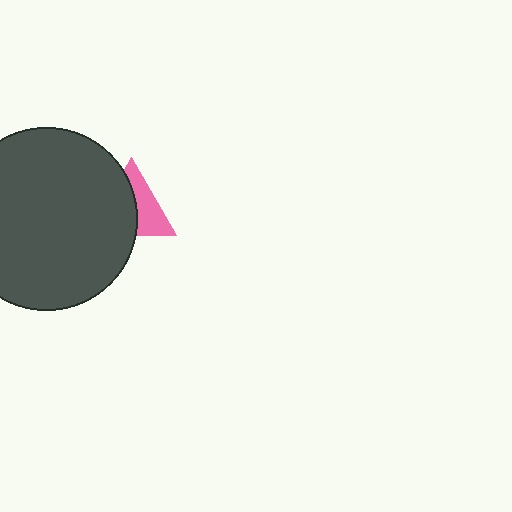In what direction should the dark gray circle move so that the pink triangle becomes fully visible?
The dark gray circle should move left. That is the shortest direction to clear the overlap and leave the pink triangle fully visible.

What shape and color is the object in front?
The object in front is a dark gray circle.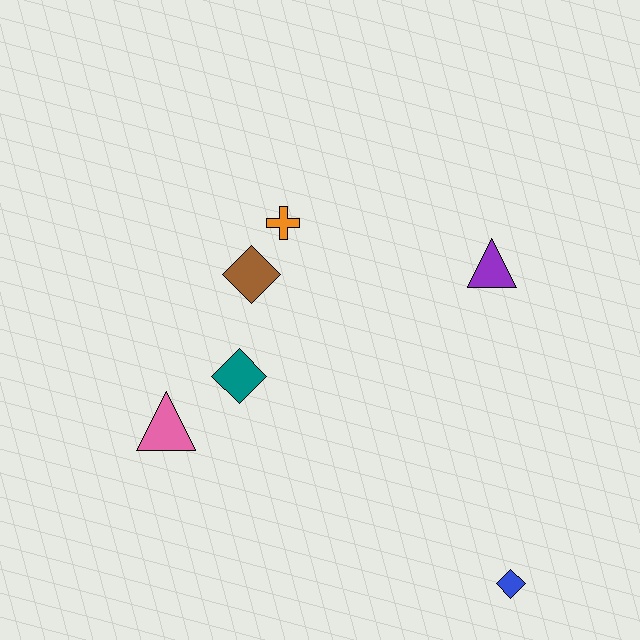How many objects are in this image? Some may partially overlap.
There are 6 objects.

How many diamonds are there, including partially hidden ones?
There are 3 diamonds.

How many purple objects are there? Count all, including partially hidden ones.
There is 1 purple object.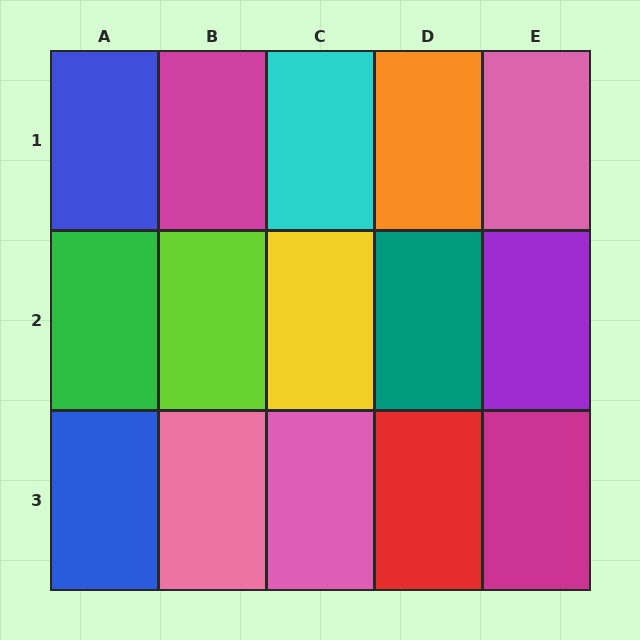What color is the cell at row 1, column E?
Pink.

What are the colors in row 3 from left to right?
Blue, pink, pink, red, magenta.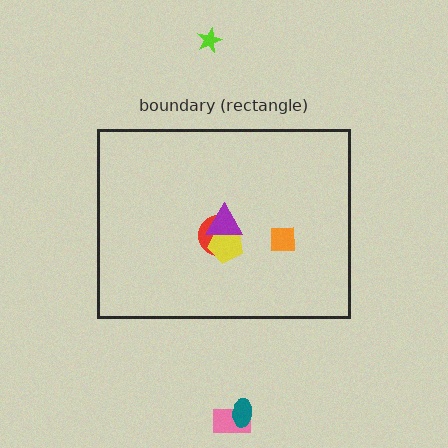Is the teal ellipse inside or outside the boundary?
Outside.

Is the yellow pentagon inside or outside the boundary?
Inside.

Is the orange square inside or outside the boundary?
Inside.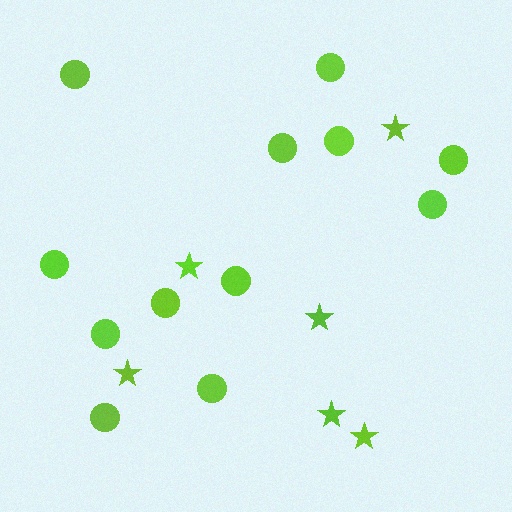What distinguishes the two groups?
There are 2 groups: one group of stars (6) and one group of circles (12).